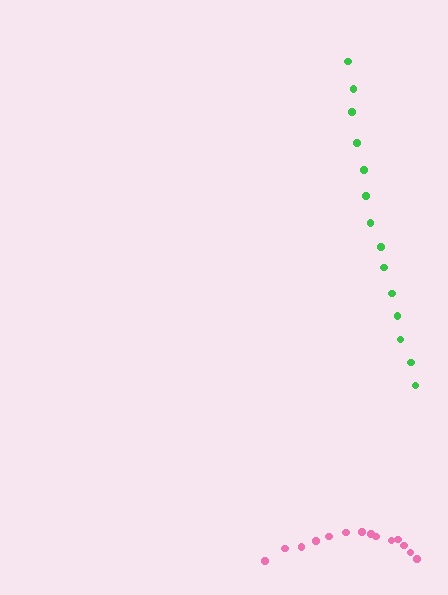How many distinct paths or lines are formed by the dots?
There are 2 distinct paths.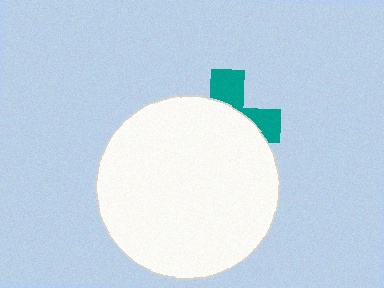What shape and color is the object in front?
The object in front is a white circle.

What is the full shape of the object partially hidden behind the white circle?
The partially hidden object is a teal cross.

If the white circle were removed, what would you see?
You would see the complete teal cross.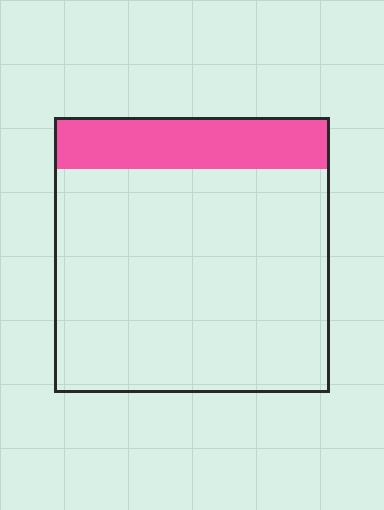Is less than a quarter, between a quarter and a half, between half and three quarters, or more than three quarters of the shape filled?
Less than a quarter.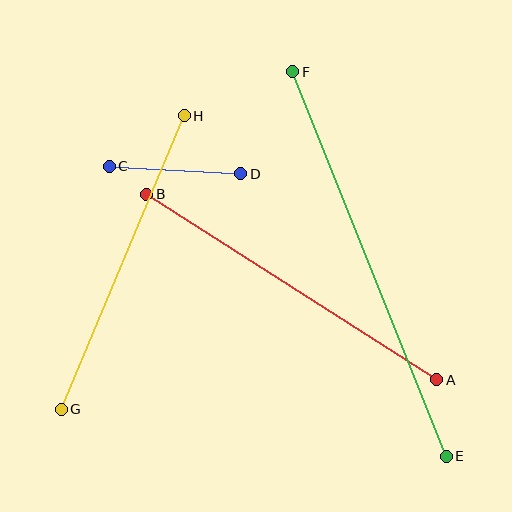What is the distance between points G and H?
The distance is approximately 318 pixels.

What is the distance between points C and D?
The distance is approximately 132 pixels.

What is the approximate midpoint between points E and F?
The midpoint is at approximately (369, 264) pixels.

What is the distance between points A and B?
The distance is approximately 344 pixels.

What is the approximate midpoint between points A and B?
The midpoint is at approximately (292, 287) pixels.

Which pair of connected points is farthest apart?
Points E and F are farthest apart.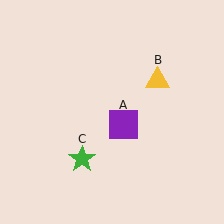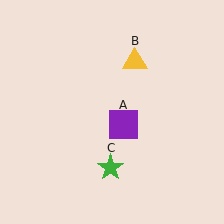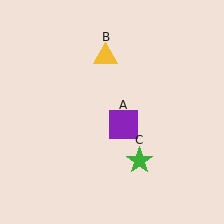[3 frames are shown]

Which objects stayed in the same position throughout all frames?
Purple square (object A) remained stationary.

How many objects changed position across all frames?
2 objects changed position: yellow triangle (object B), green star (object C).